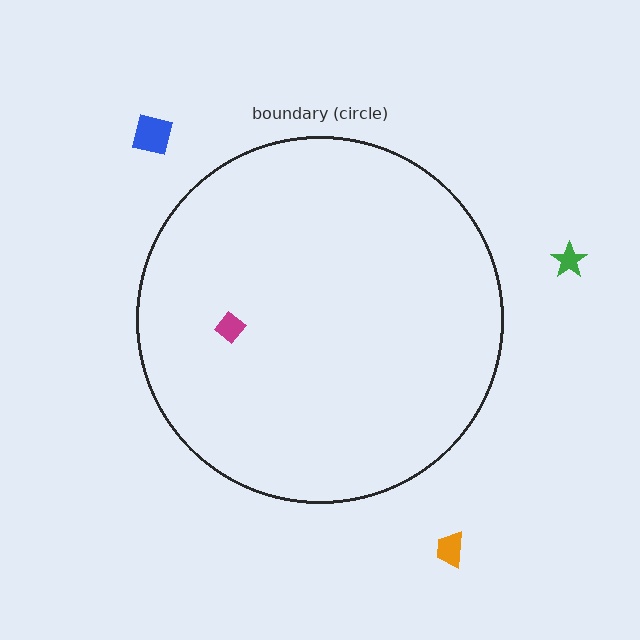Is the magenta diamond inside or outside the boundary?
Inside.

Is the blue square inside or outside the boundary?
Outside.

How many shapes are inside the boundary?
1 inside, 3 outside.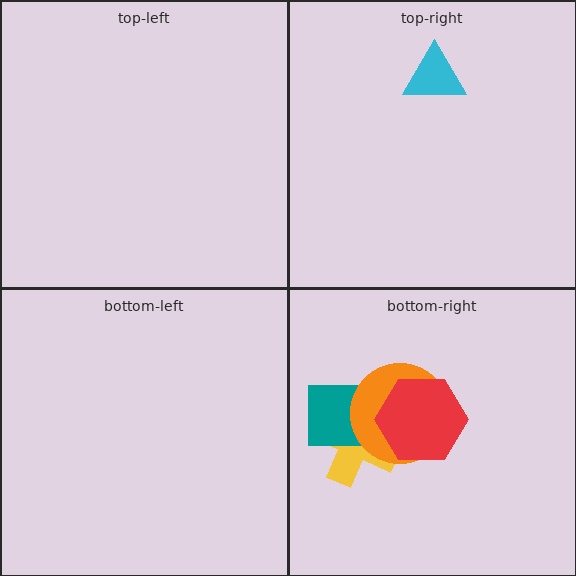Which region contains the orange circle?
The bottom-right region.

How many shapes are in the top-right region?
1.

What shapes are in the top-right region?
The cyan triangle.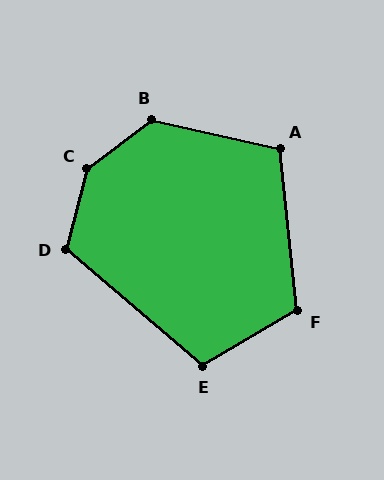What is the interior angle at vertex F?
Approximately 114 degrees (obtuse).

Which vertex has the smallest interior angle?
A, at approximately 109 degrees.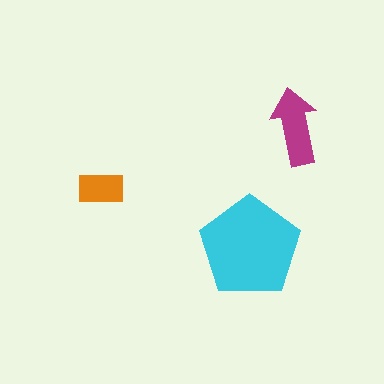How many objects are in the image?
There are 3 objects in the image.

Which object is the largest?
The cyan pentagon.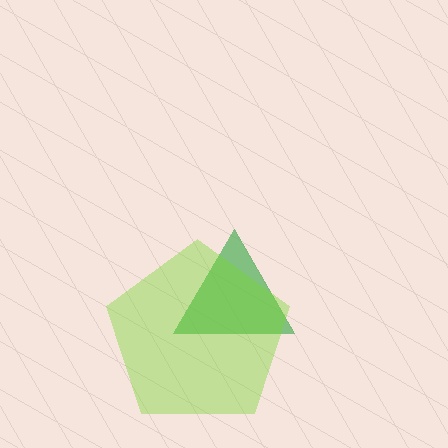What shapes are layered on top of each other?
The layered shapes are: a green triangle, a lime pentagon.